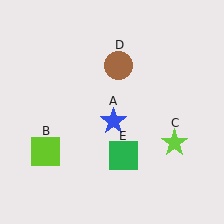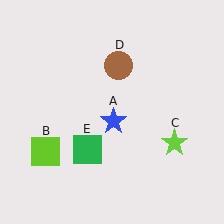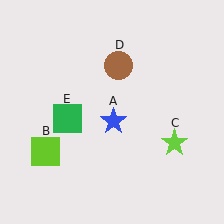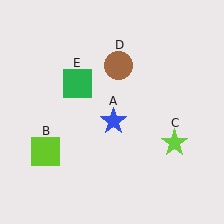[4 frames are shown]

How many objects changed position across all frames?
1 object changed position: green square (object E).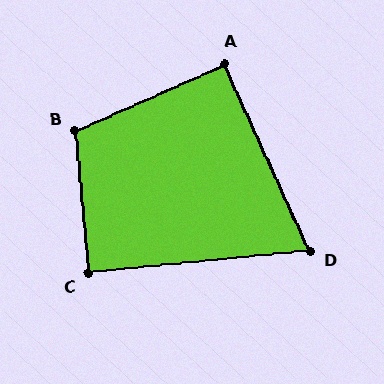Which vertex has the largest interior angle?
B, at approximately 109 degrees.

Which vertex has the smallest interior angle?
D, at approximately 71 degrees.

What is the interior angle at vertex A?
Approximately 91 degrees (approximately right).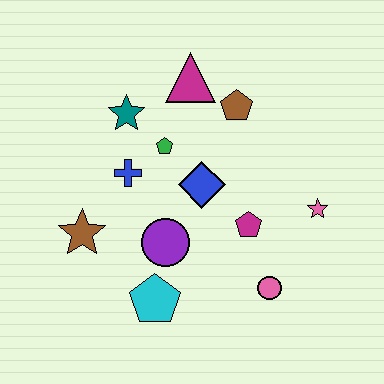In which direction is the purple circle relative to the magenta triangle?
The purple circle is below the magenta triangle.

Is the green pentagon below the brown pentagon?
Yes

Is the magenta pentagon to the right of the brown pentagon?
Yes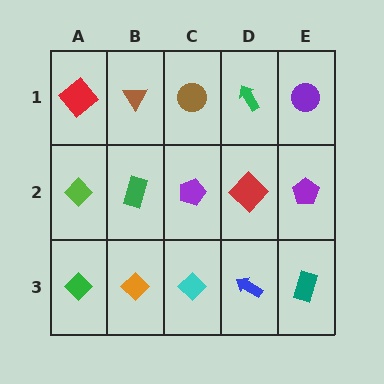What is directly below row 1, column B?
A green rectangle.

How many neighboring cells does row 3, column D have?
3.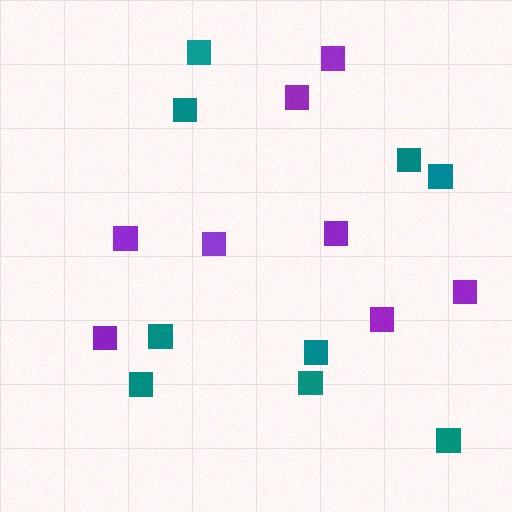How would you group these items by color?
There are 2 groups: one group of purple squares (8) and one group of teal squares (9).